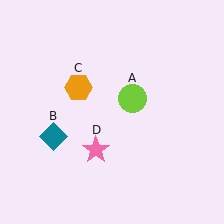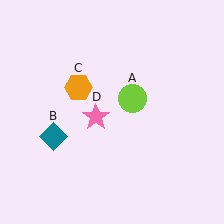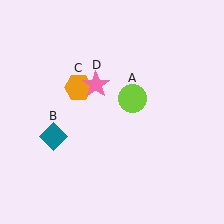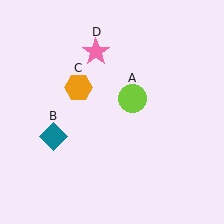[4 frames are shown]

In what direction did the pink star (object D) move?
The pink star (object D) moved up.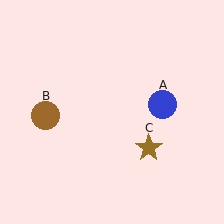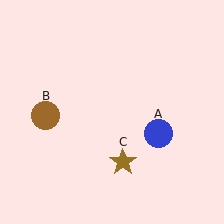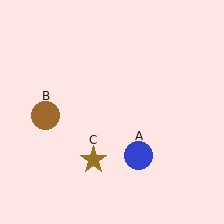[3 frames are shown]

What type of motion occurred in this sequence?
The blue circle (object A), brown star (object C) rotated clockwise around the center of the scene.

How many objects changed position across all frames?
2 objects changed position: blue circle (object A), brown star (object C).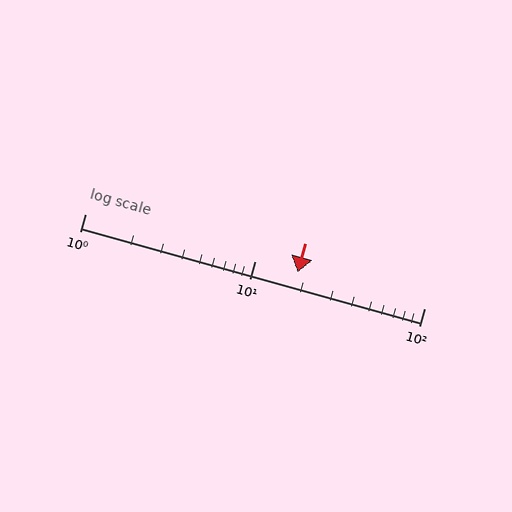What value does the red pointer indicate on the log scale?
The pointer indicates approximately 18.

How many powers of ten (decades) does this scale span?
The scale spans 2 decades, from 1 to 100.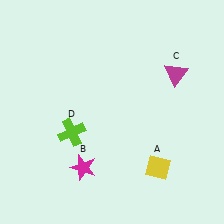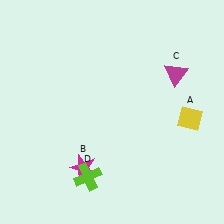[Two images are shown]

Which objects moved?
The objects that moved are: the yellow diamond (A), the lime cross (D).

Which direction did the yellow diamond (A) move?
The yellow diamond (A) moved up.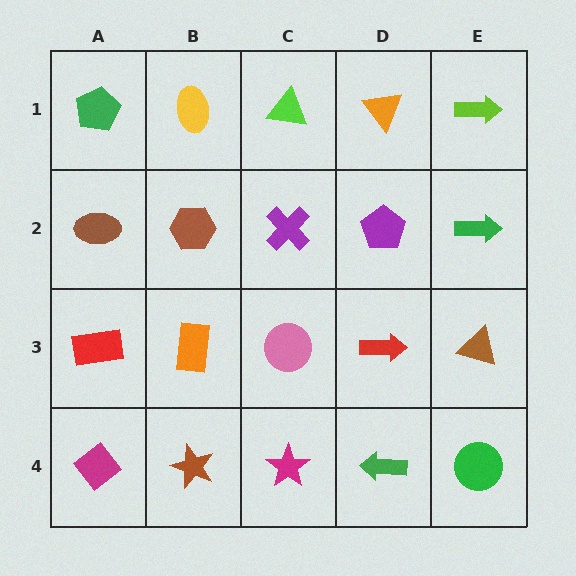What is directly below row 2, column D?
A red arrow.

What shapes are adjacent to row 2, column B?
A yellow ellipse (row 1, column B), an orange rectangle (row 3, column B), a brown ellipse (row 2, column A), a purple cross (row 2, column C).